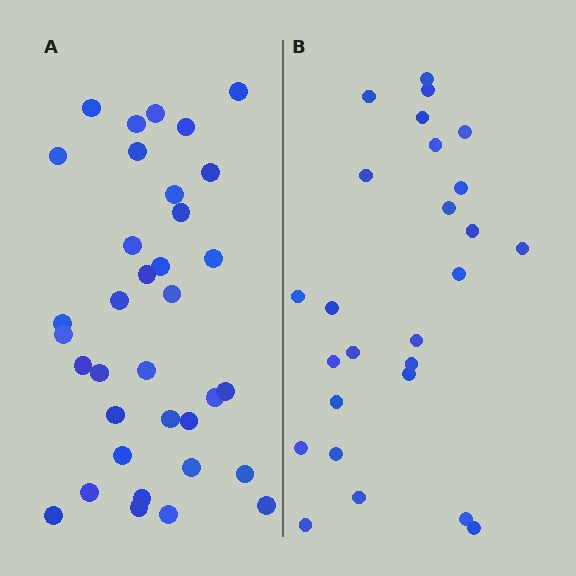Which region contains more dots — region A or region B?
Region A (the left region) has more dots.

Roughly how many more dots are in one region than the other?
Region A has roughly 8 or so more dots than region B.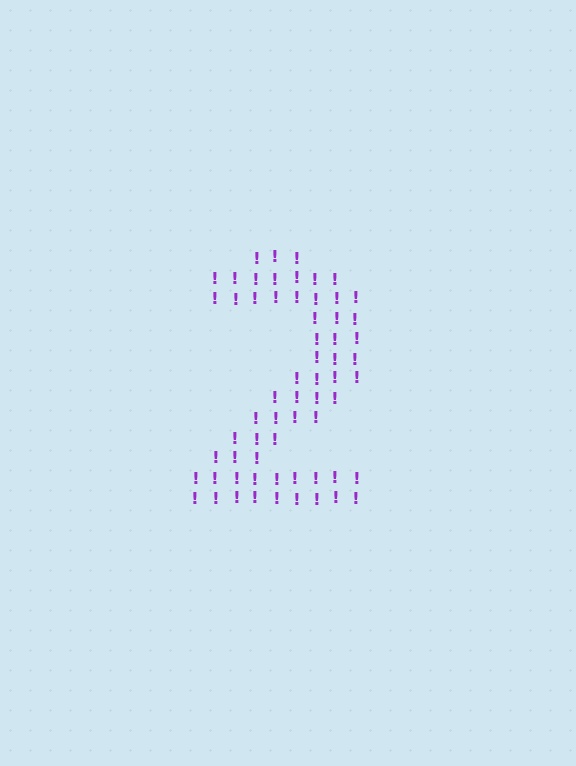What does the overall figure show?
The overall figure shows the digit 2.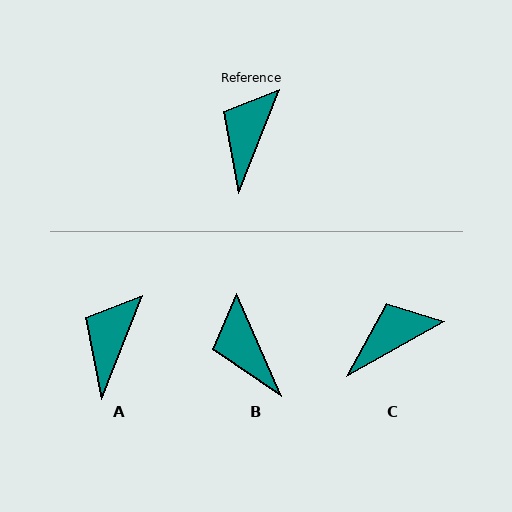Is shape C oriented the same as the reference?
No, it is off by about 39 degrees.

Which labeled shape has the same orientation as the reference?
A.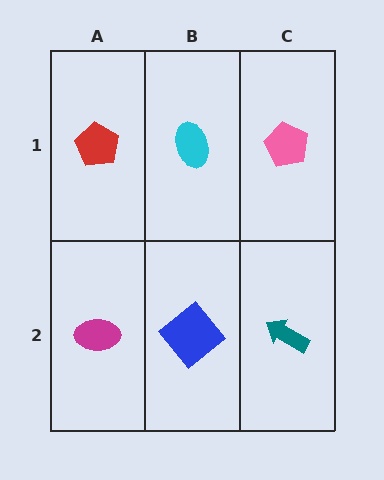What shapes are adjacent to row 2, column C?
A pink pentagon (row 1, column C), a blue diamond (row 2, column B).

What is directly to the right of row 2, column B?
A teal arrow.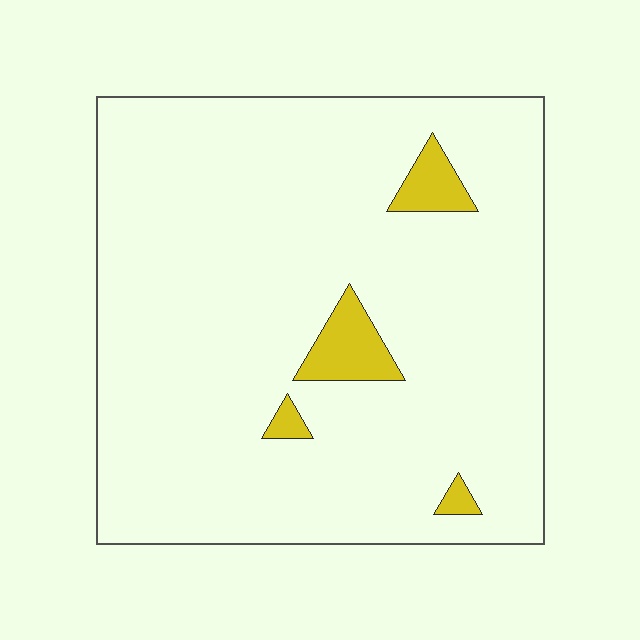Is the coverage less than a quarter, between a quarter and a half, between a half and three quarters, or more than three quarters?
Less than a quarter.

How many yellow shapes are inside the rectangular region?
4.